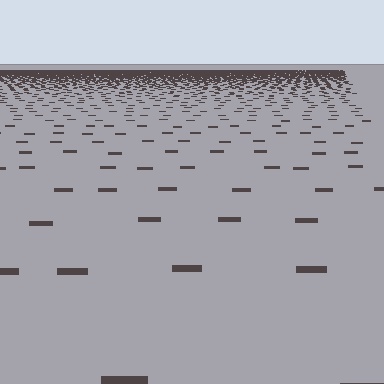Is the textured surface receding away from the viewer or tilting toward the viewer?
The surface is receding away from the viewer. Texture elements get smaller and denser toward the top.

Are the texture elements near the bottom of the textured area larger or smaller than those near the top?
Larger. Near the bottom, elements are closer to the viewer and appear at a bigger on-screen size.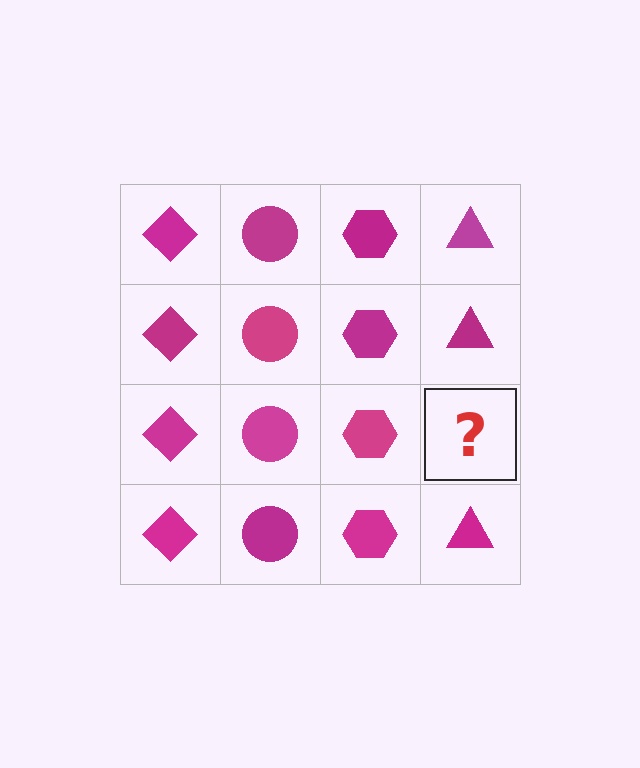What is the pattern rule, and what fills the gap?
The rule is that each column has a consistent shape. The gap should be filled with a magenta triangle.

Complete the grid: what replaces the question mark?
The question mark should be replaced with a magenta triangle.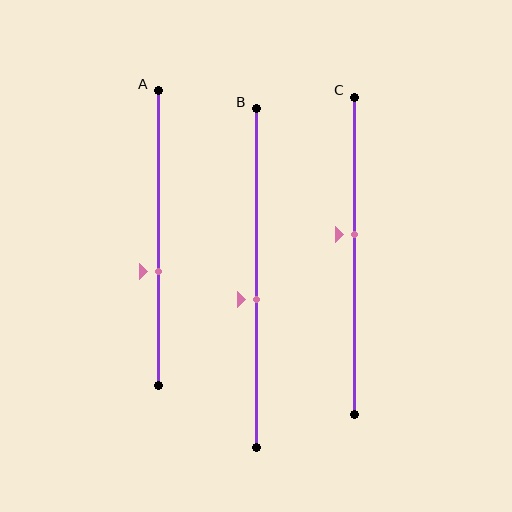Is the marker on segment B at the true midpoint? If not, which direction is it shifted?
No, the marker on segment B is shifted downward by about 6% of the segment length.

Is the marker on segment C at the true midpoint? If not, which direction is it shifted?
No, the marker on segment C is shifted upward by about 7% of the segment length.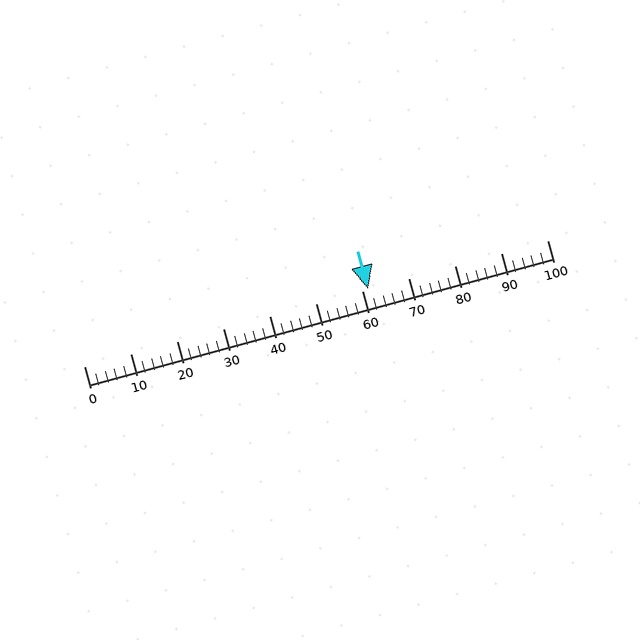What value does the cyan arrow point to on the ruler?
The cyan arrow points to approximately 61.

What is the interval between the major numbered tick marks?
The major tick marks are spaced 10 units apart.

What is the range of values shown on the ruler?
The ruler shows values from 0 to 100.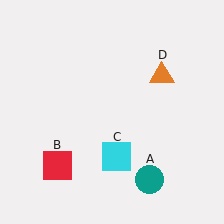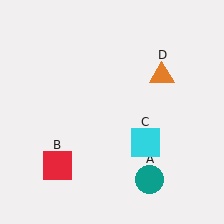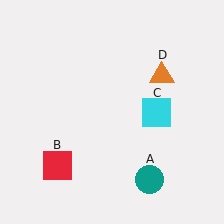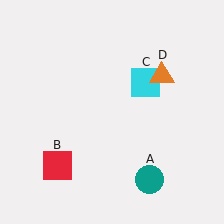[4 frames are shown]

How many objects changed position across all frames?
1 object changed position: cyan square (object C).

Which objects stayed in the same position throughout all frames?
Teal circle (object A) and red square (object B) and orange triangle (object D) remained stationary.